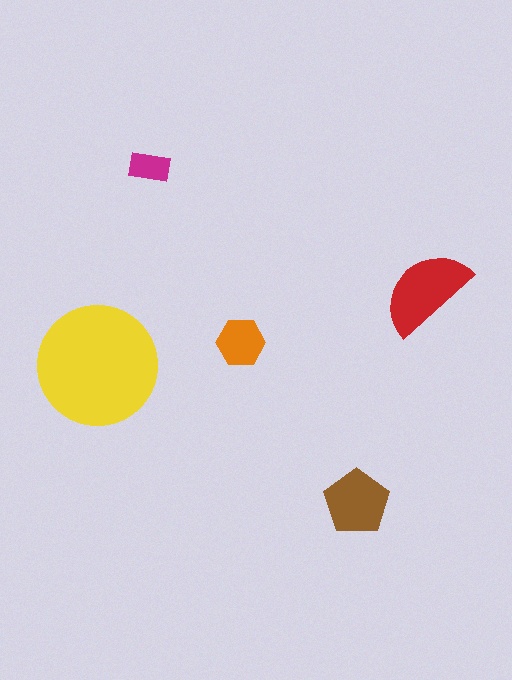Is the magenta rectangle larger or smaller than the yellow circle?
Smaller.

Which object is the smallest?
The magenta rectangle.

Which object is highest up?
The magenta rectangle is topmost.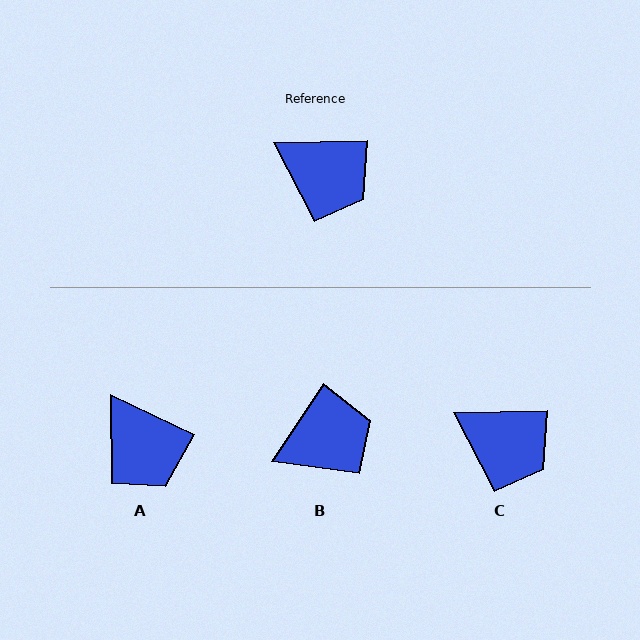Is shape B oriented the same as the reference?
No, it is off by about 55 degrees.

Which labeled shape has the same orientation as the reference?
C.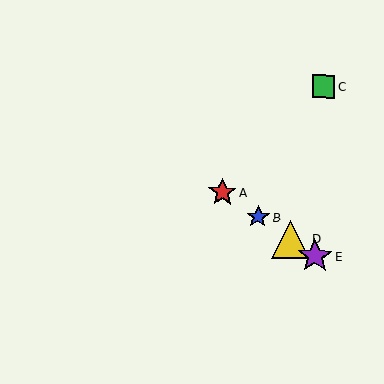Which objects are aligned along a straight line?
Objects A, B, D, E are aligned along a straight line.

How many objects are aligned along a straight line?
4 objects (A, B, D, E) are aligned along a straight line.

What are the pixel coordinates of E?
Object E is at (315, 256).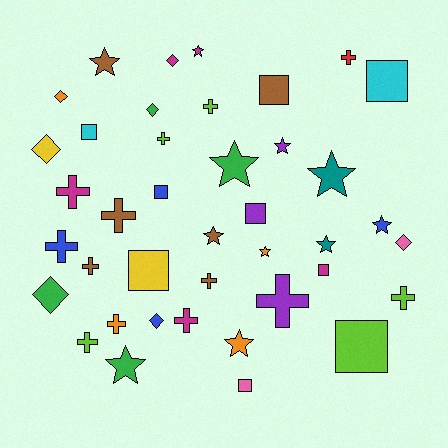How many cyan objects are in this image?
There are 2 cyan objects.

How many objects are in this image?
There are 40 objects.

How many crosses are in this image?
There are 13 crosses.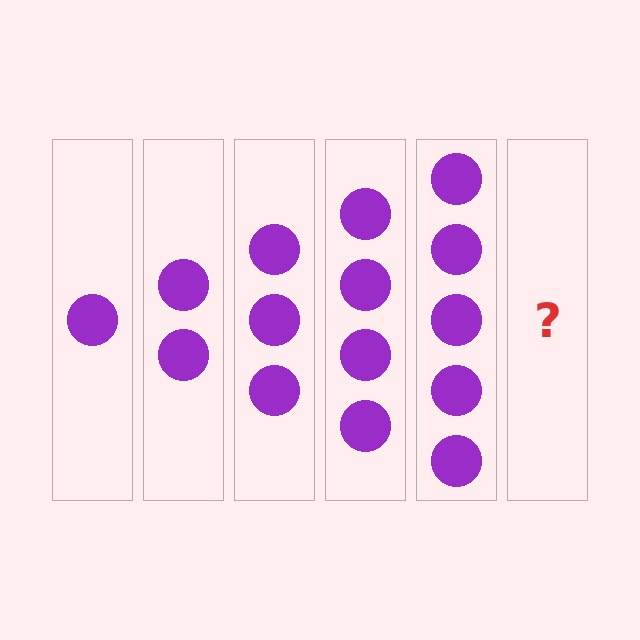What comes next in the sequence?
The next element should be 6 circles.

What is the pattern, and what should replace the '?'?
The pattern is that each step adds one more circle. The '?' should be 6 circles.